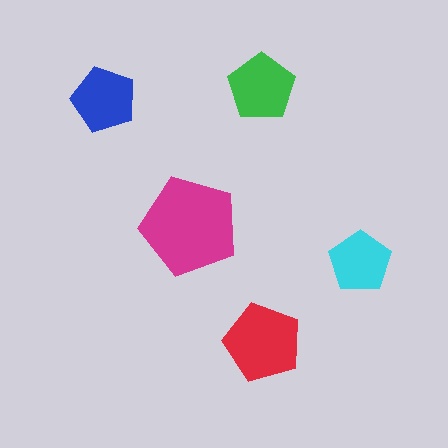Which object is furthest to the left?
The blue pentagon is leftmost.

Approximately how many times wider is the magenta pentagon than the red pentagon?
About 1.5 times wider.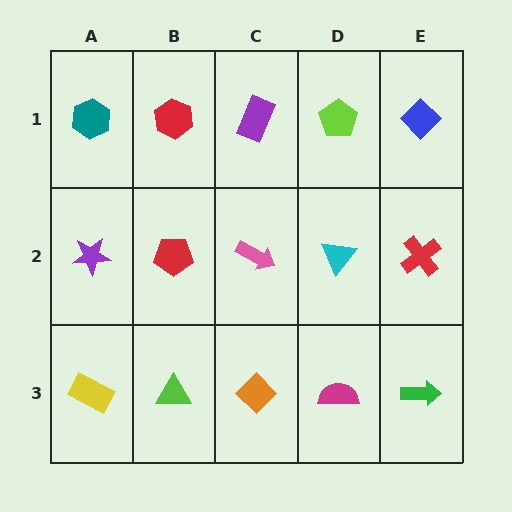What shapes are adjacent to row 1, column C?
A pink arrow (row 2, column C), a red hexagon (row 1, column B), a lime pentagon (row 1, column D).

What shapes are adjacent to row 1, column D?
A cyan triangle (row 2, column D), a purple rectangle (row 1, column C), a blue diamond (row 1, column E).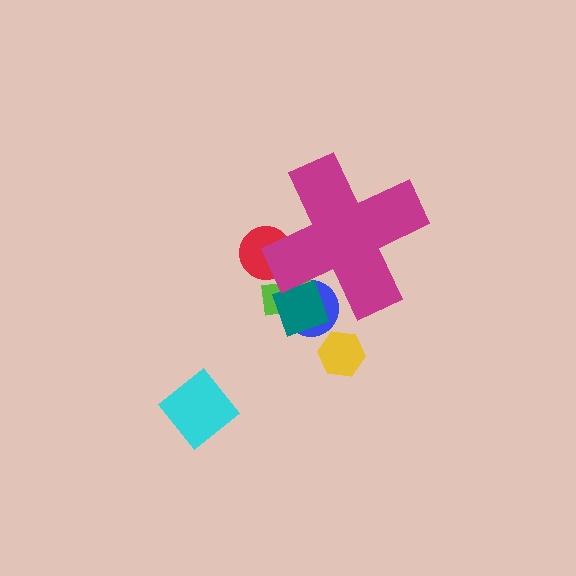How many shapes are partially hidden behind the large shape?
4 shapes are partially hidden.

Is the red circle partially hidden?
Yes, the red circle is partially hidden behind the magenta cross.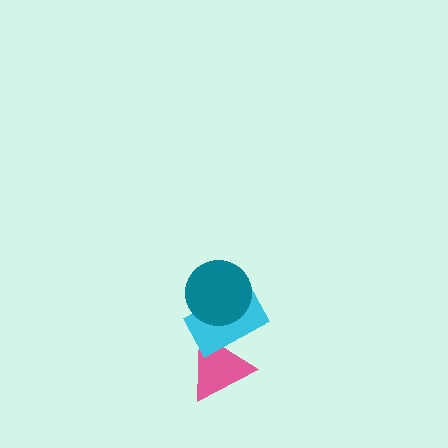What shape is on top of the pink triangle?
The cyan rectangle is on top of the pink triangle.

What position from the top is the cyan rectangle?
The cyan rectangle is 2nd from the top.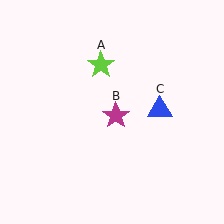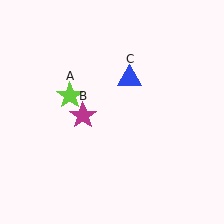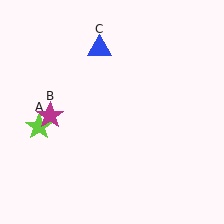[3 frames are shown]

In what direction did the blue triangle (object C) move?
The blue triangle (object C) moved up and to the left.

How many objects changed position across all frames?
3 objects changed position: lime star (object A), magenta star (object B), blue triangle (object C).